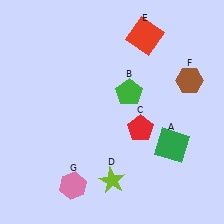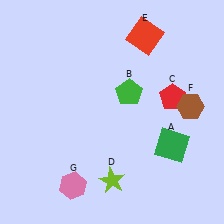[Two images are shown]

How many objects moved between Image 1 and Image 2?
2 objects moved between the two images.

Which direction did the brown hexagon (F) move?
The brown hexagon (F) moved down.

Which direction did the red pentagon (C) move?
The red pentagon (C) moved right.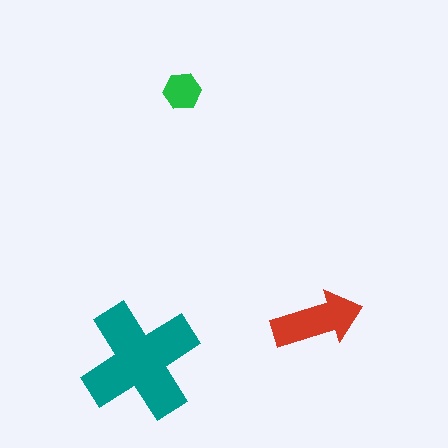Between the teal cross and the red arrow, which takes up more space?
The teal cross.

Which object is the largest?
The teal cross.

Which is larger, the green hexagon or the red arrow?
The red arrow.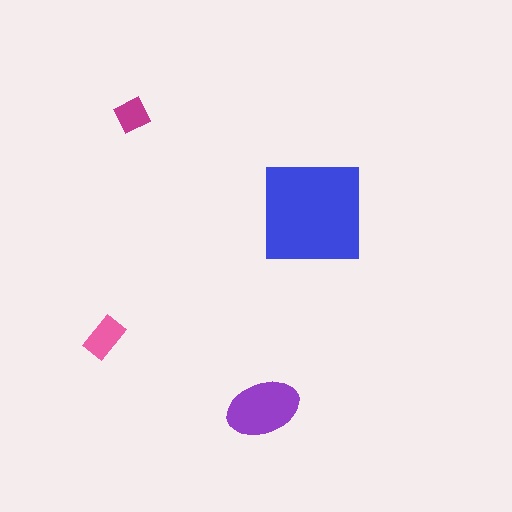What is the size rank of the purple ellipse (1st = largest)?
2nd.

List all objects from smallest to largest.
The magenta diamond, the pink rectangle, the purple ellipse, the blue square.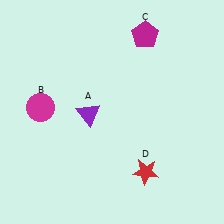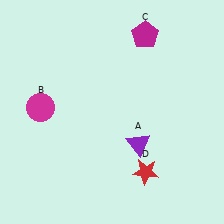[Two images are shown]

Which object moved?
The purple triangle (A) moved right.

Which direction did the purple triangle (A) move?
The purple triangle (A) moved right.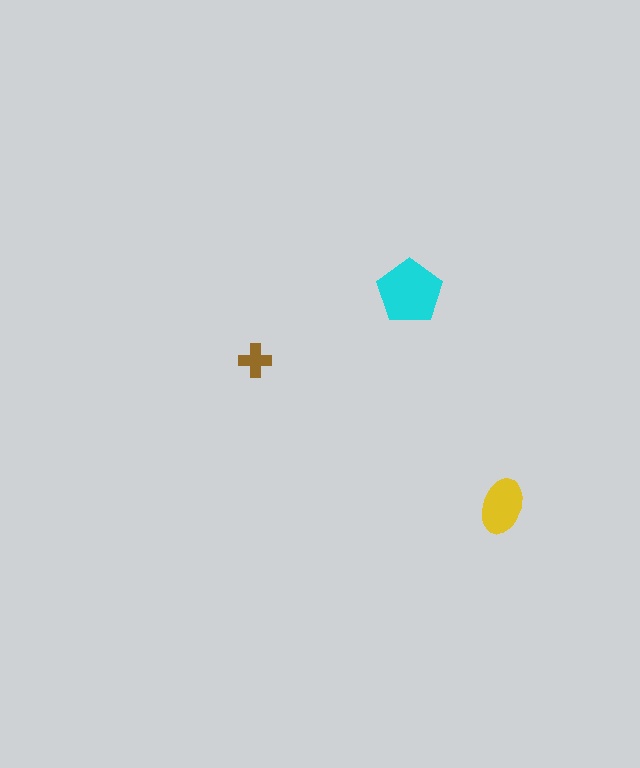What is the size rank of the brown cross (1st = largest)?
3rd.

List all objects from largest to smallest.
The cyan pentagon, the yellow ellipse, the brown cross.